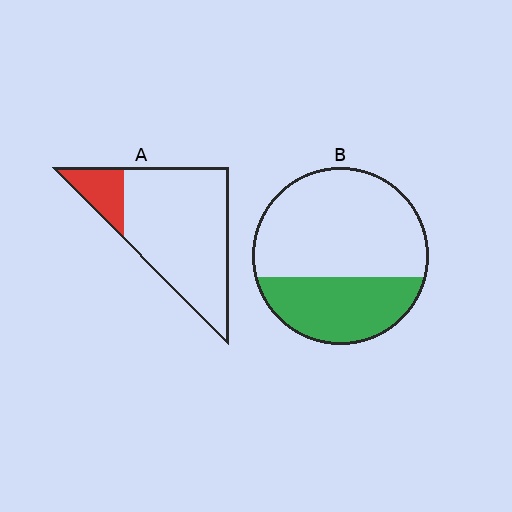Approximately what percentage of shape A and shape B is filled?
A is approximately 15% and B is approximately 35%.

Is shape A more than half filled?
No.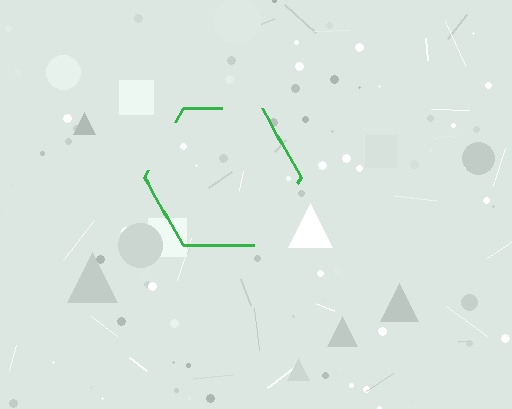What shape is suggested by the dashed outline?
The dashed outline suggests a hexagon.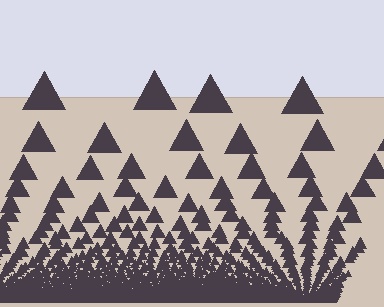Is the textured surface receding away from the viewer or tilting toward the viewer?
The surface appears to tilt toward the viewer. Texture elements get larger and sparser toward the top.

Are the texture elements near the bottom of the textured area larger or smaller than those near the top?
Smaller. The gradient is inverted — elements near the bottom are smaller and denser.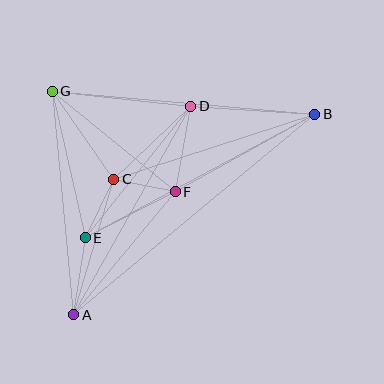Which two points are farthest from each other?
Points A and B are farthest from each other.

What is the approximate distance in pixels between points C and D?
The distance between C and D is approximately 106 pixels.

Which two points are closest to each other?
Points C and F are closest to each other.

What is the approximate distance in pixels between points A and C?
The distance between A and C is approximately 141 pixels.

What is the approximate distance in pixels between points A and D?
The distance between A and D is approximately 239 pixels.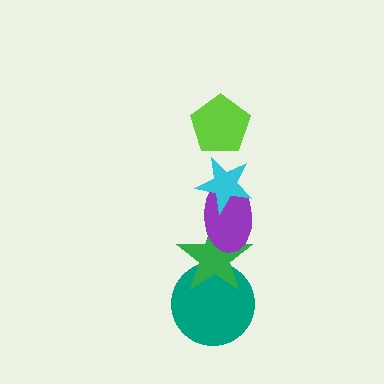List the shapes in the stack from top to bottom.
From top to bottom: the lime pentagon, the cyan star, the purple ellipse, the green star, the teal circle.